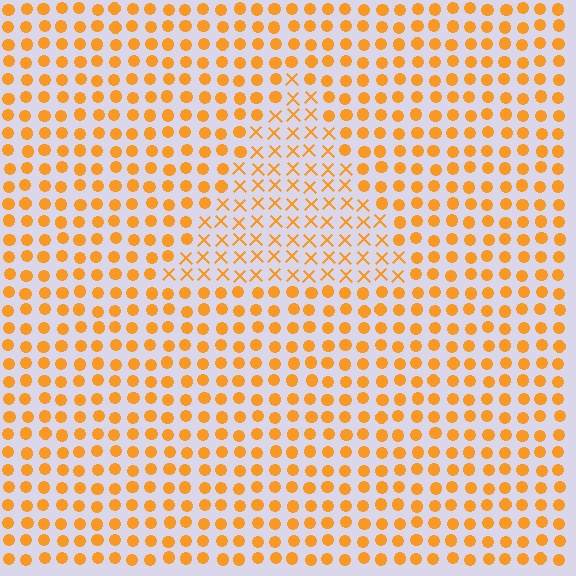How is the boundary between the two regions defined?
The boundary is defined by a change in element shape: X marks inside vs. circles outside. All elements share the same color and spacing.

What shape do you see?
I see a triangle.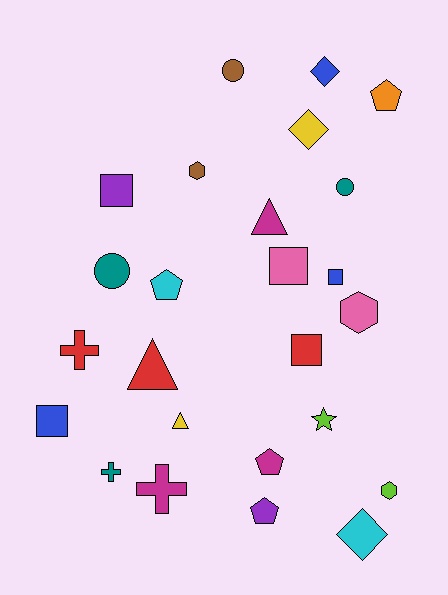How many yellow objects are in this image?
There are 2 yellow objects.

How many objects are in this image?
There are 25 objects.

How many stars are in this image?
There is 1 star.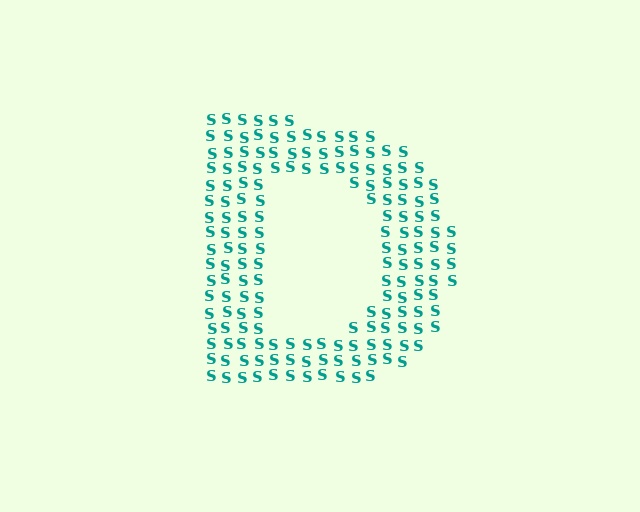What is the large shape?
The large shape is the letter D.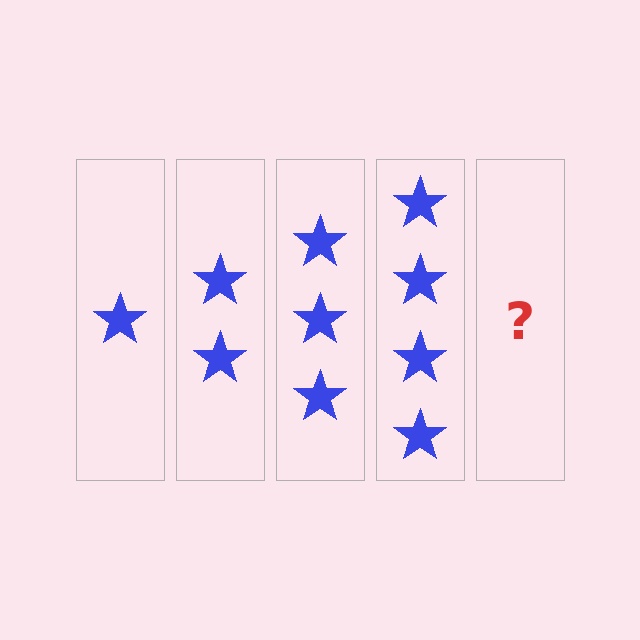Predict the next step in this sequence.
The next step is 5 stars.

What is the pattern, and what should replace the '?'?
The pattern is that each step adds one more star. The '?' should be 5 stars.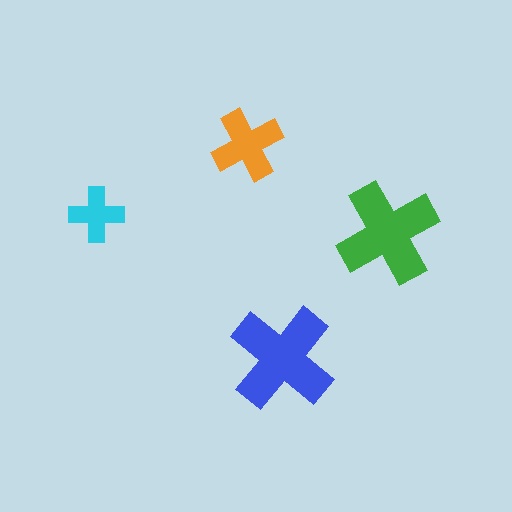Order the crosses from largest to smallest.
the blue one, the green one, the orange one, the cyan one.